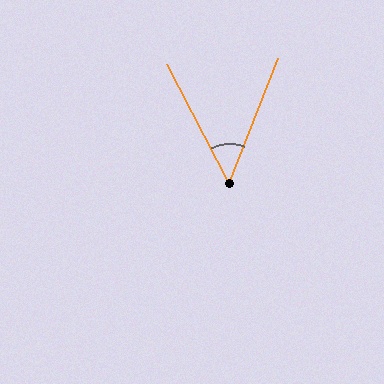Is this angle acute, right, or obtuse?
It is acute.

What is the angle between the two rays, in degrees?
Approximately 49 degrees.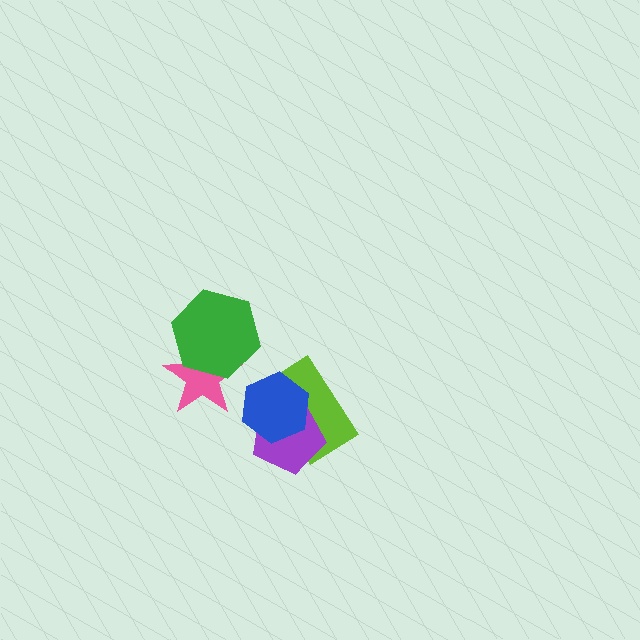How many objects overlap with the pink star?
1 object overlaps with the pink star.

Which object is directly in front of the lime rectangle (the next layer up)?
The purple pentagon is directly in front of the lime rectangle.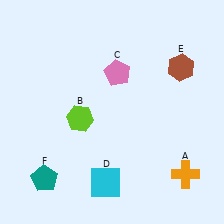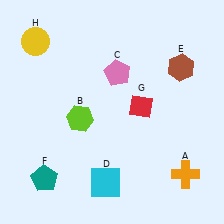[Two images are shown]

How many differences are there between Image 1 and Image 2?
There are 2 differences between the two images.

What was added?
A red diamond (G), a yellow circle (H) were added in Image 2.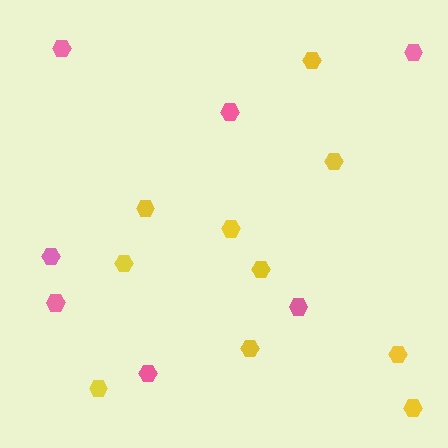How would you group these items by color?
There are 2 groups: one group of pink hexagons (7) and one group of yellow hexagons (10).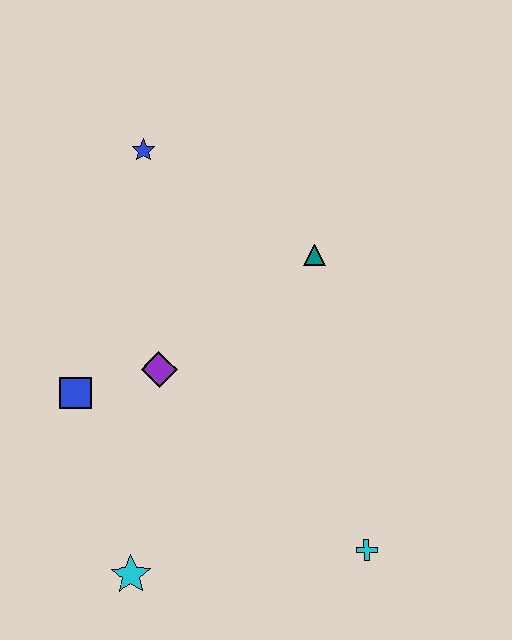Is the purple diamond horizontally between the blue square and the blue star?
No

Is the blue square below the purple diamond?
Yes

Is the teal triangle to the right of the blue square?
Yes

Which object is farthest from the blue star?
The cyan cross is farthest from the blue star.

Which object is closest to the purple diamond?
The blue square is closest to the purple diamond.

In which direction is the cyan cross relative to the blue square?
The cyan cross is to the right of the blue square.